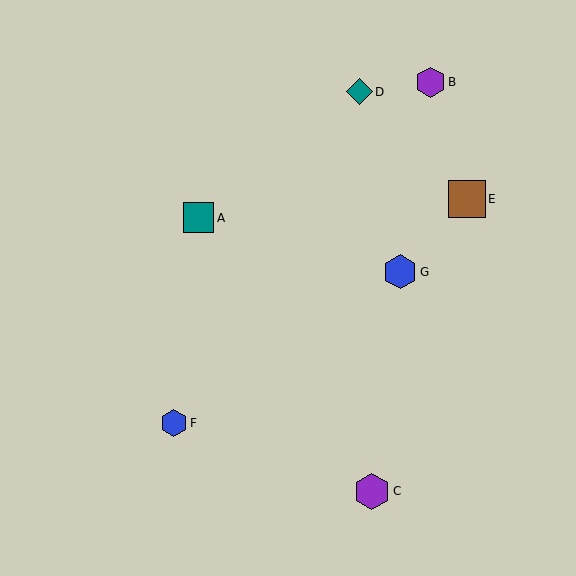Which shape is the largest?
The brown square (labeled E) is the largest.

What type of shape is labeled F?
Shape F is a blue hexagon.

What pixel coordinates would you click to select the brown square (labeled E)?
Click at (467, 199) to select the brown square E.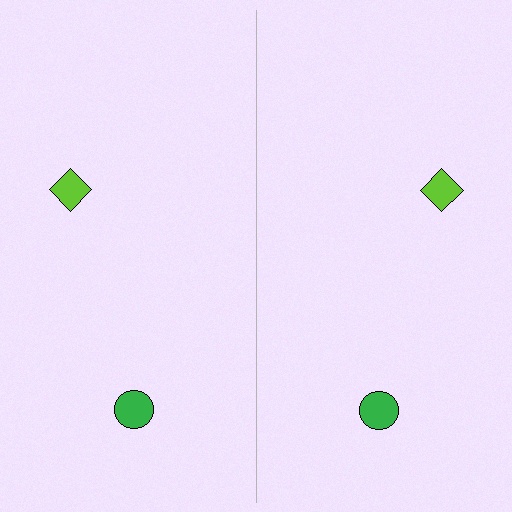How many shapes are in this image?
There are 4 shapes in this image.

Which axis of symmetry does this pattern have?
The pattern has a vertical axis of symmetry running through the center of the image.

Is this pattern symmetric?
Yes, this pattern has bilateral (reflection) symmetry.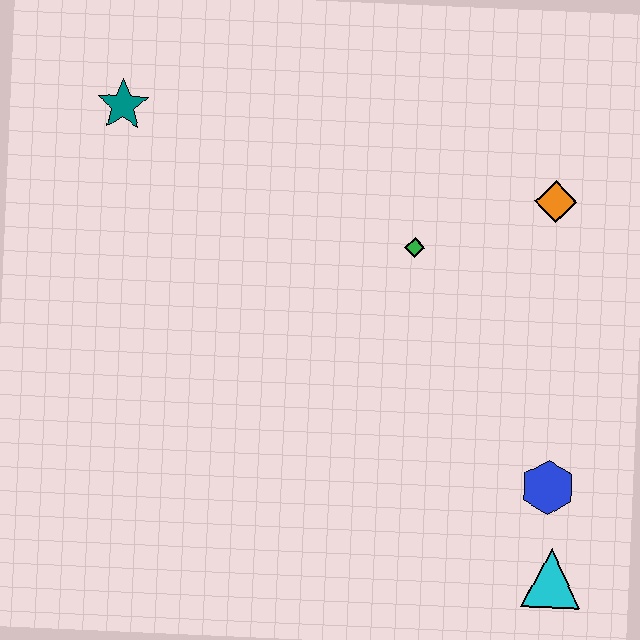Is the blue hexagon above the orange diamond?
No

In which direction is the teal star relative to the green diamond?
The teal star is to the left of the green diamond.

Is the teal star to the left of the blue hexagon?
Yes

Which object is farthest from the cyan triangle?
The teal star is farthest from the cyan triangle.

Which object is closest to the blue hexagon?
The cyan triangle is closest to the blue hexagon.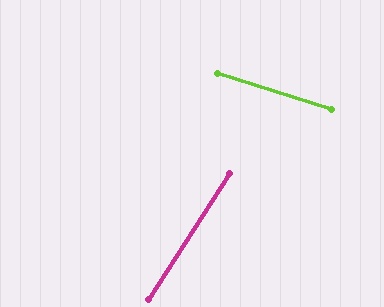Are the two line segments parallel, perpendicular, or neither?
Neither parallel nor perpendicular — they differ by about 75°.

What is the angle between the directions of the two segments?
Approximately 75 degrees.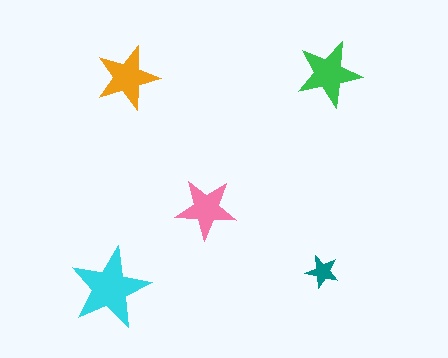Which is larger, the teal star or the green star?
The green one.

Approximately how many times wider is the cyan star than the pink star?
About 1.5 times wider.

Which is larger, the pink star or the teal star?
The pink one.